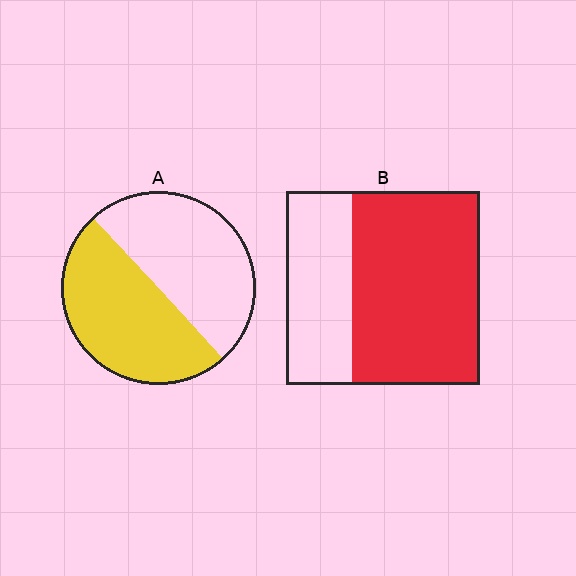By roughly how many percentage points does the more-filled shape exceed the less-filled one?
By roughly 15 percentage points (B over A).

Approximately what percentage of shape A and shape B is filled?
A is approximately 50% and B is approximately 65%.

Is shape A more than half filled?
Roughly half.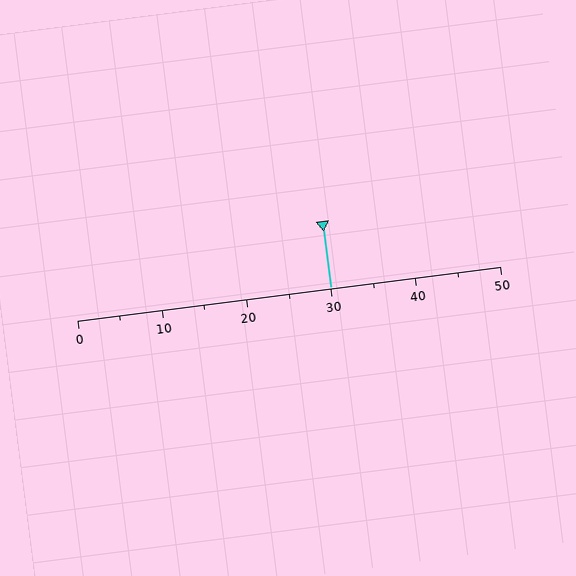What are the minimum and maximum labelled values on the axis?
The axis runs from 0 to 50.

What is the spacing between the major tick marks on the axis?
The major ticks are spaced 10 apart.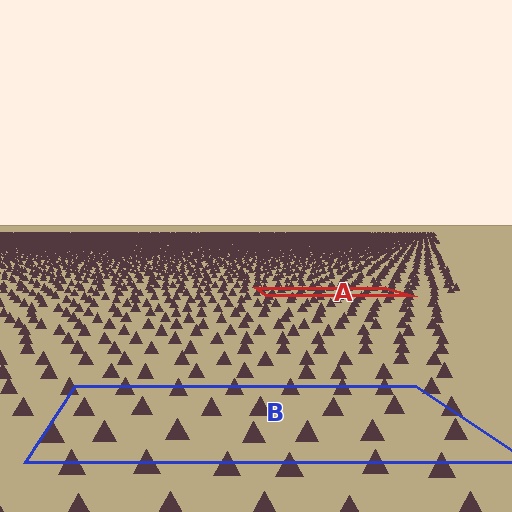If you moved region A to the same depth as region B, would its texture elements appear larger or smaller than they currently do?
They would appear larger. At a closer depth, the same texture elements are projected at a bigger on-screen size.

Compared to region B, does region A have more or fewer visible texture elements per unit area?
Region A has more texture elements per unit area — they are packed more densely because it is farther away.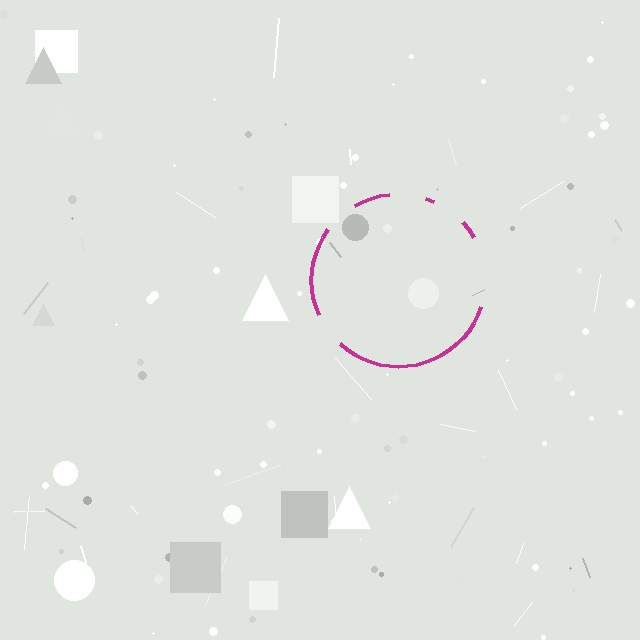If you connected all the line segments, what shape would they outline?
They would outline a circle.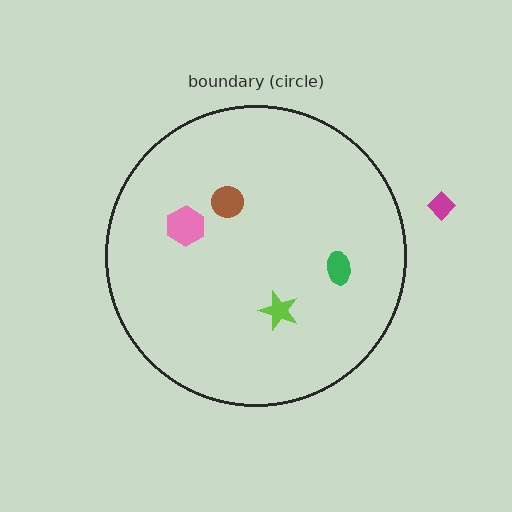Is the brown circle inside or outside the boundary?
Inside.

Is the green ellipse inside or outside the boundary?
Inside.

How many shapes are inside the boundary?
4 inside, 1 outside.